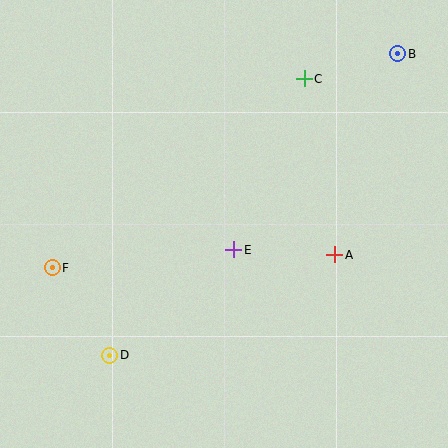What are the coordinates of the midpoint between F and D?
The midpoint between F and D is at (81, 311).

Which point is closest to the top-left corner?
Point F is closest to the top-left corner.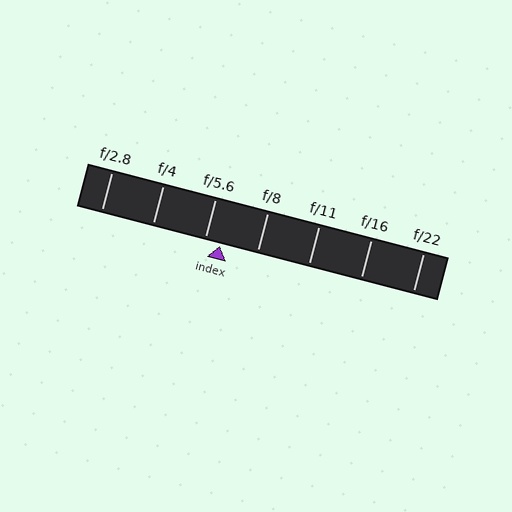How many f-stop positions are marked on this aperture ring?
There are 7 f-stop positions marked.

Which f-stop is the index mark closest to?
The index mark is closest to f/5.6.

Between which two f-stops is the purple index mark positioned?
The index mark is between f/5.6 and f/8.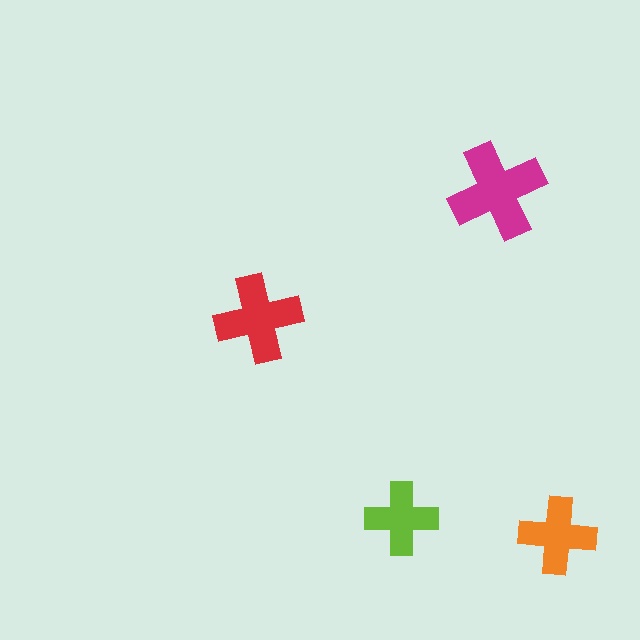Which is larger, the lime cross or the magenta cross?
The magenta one.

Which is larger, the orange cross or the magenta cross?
The magenta one.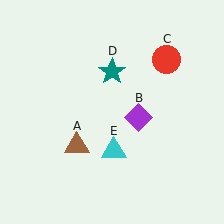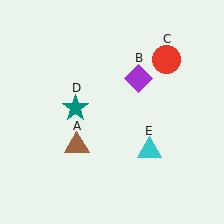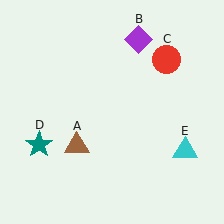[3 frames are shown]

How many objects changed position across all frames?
3 objects changed position: purple diamond (object B), teal star (object D), cyan triangle (object E).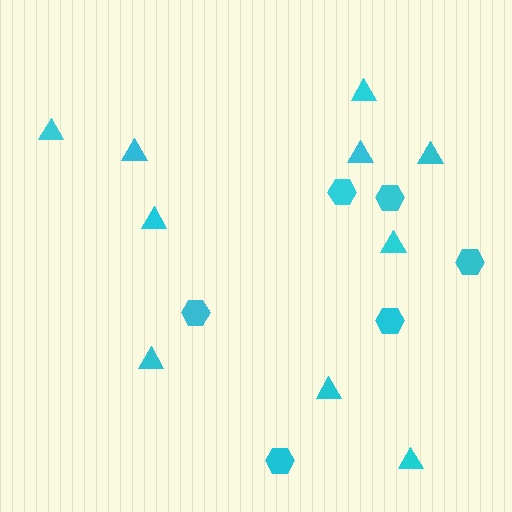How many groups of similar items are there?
There are 2 groups: one group of triangles (10) and one group of hexagons (6).